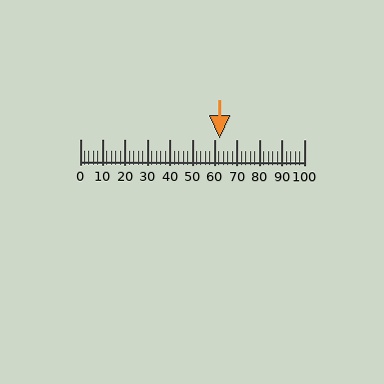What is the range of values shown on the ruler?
The ruler shows values from 0 to 100.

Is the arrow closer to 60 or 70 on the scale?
The arrow is closer to 60.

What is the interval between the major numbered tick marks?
The major tick marks are spaced 10 units apart.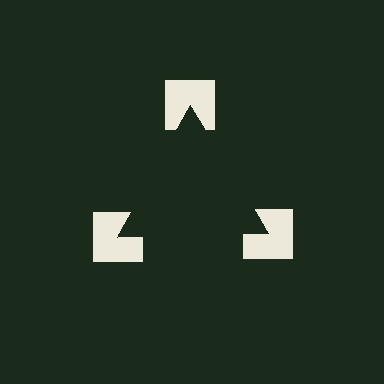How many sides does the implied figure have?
3 sides.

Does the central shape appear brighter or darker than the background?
It typically appears slightly darker than the background, even though no actual brightness change is drawn.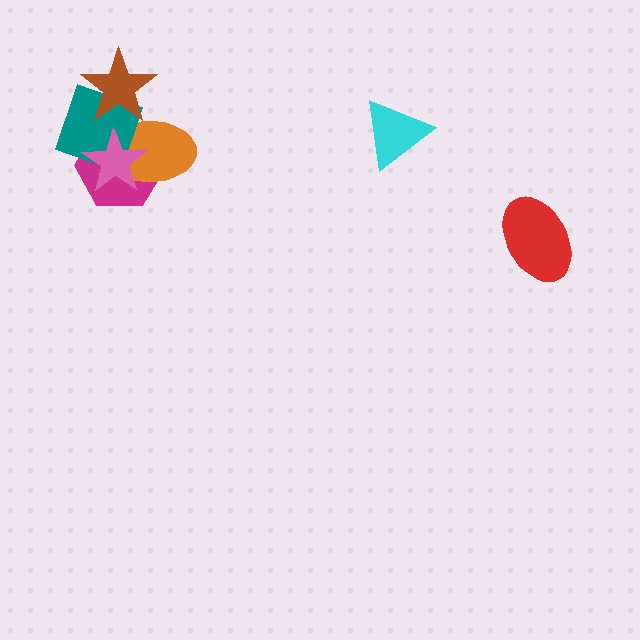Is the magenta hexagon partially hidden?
Yes, it is partially covered by another shape.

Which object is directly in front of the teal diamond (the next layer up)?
The pink star is directly in front of the teal diamond.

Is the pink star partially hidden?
No, no other shape covers it.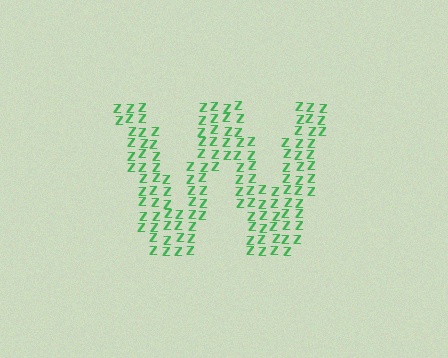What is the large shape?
The large shape is the letter W.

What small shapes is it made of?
It is made of small letter Z's.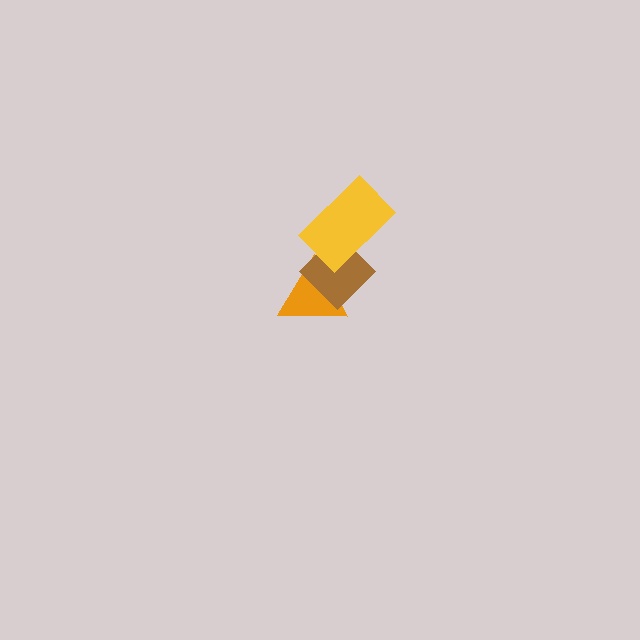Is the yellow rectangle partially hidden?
No, no other shape covers it.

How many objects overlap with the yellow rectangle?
1 object overlaps with the yellow rectangle.